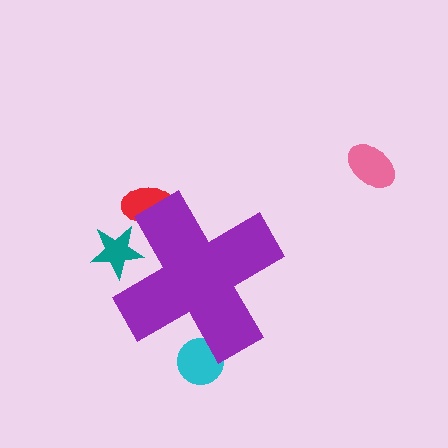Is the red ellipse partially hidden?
Yes, the red ellipse is partially hidden behind the purple cross.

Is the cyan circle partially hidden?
Yes, the cyan circle is partially hidden behind the purple cross.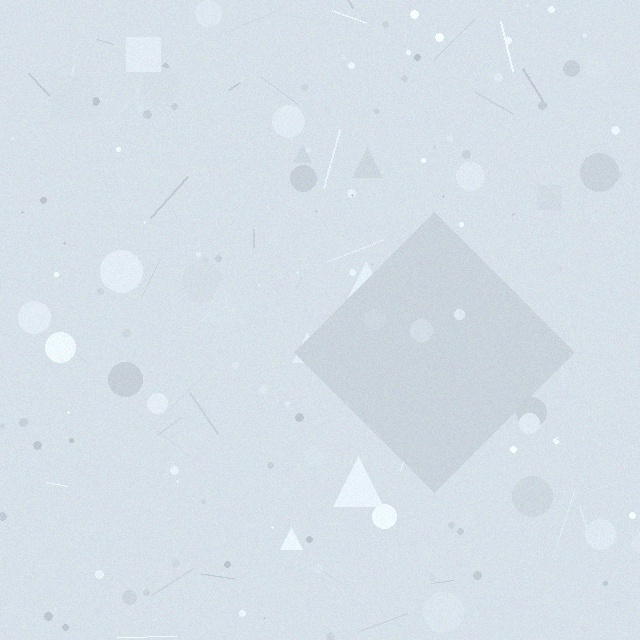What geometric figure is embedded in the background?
A diamond is embedded in the background.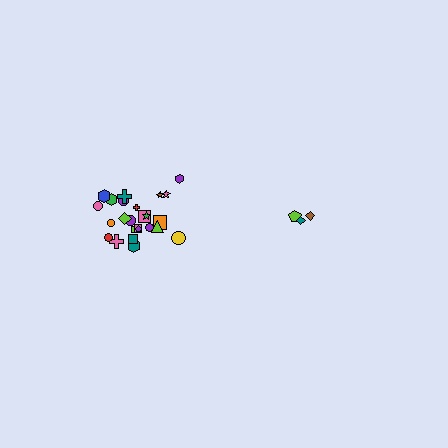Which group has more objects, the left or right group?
The left group.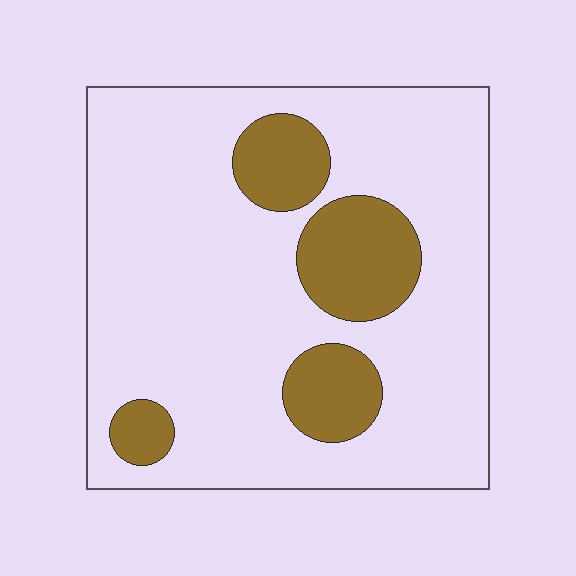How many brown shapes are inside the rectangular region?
4.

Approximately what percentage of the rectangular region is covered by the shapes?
Approximately 20%.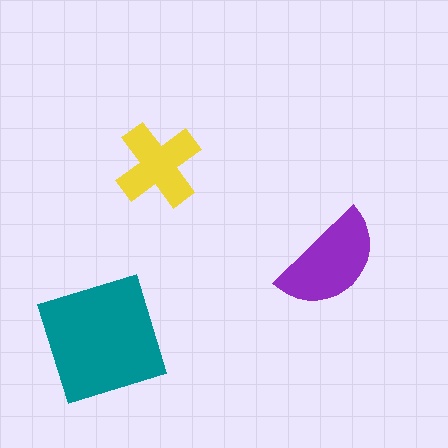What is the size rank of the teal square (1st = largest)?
1st.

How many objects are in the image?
There are 3 objects in the image.